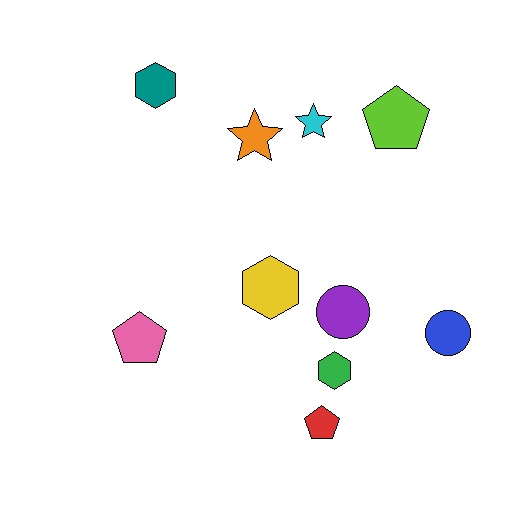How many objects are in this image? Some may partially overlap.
There are 10 objects.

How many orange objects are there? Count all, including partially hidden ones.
There is 1 orange object.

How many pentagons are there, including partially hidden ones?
There are 3 pentagons.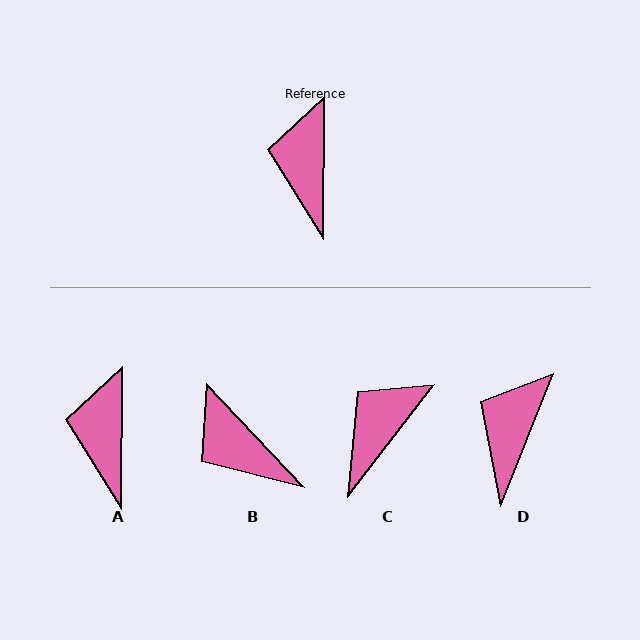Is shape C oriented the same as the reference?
No, it is off by about 37 degrees.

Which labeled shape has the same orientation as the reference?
A.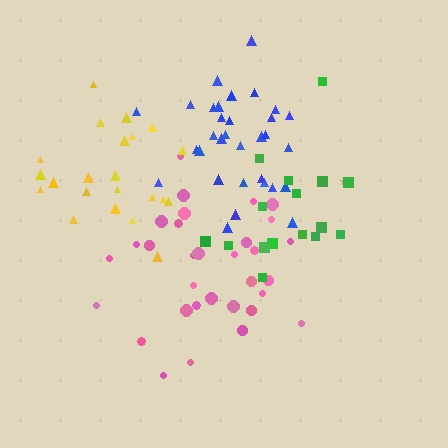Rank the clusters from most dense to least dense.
blue, yellow, pink, green.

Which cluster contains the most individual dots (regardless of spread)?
Pink (33).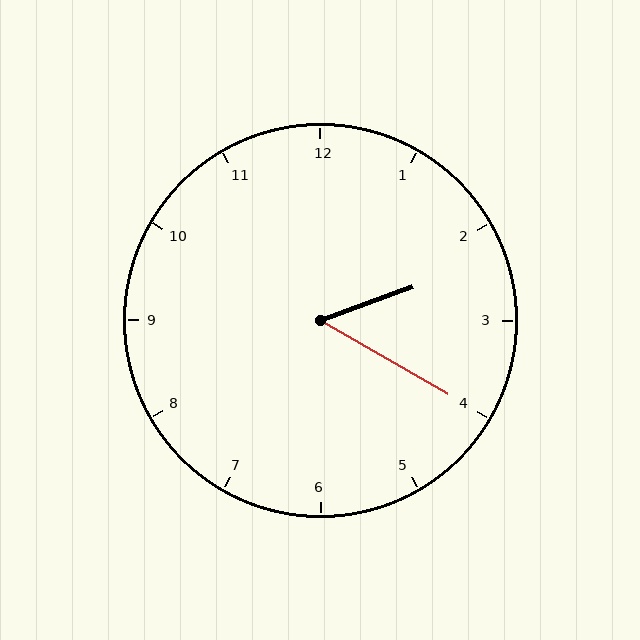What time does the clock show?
2:20.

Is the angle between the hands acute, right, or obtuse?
It is acute.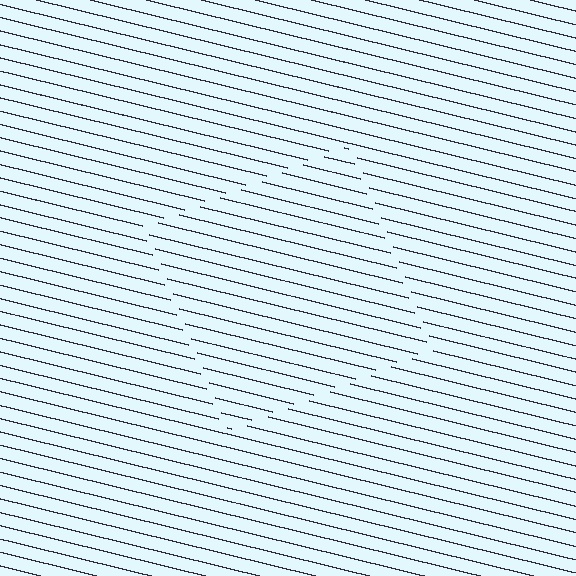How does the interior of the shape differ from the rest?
The interior of the shape contains the same grating, shifted by half a period — the contour is defined by the phase discontinuity where line-ends from the inner and outer gratings abut.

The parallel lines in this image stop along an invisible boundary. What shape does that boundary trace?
An illusory square. The interior of the shape contains the same grating, shifted by half a period — the contour is defined by the phase discontinuity where line-ends from the inner and outer gratings abut.